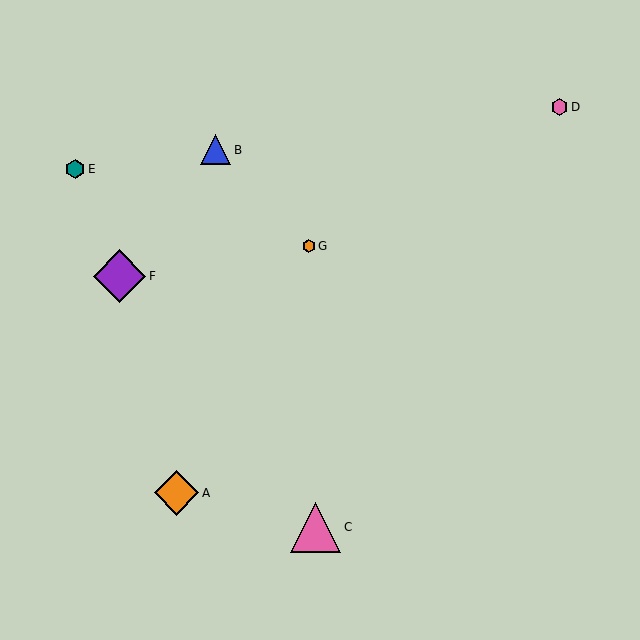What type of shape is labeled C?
Shape C is a pink triangle.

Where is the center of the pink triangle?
The center of the pink triangle is at (316, 527).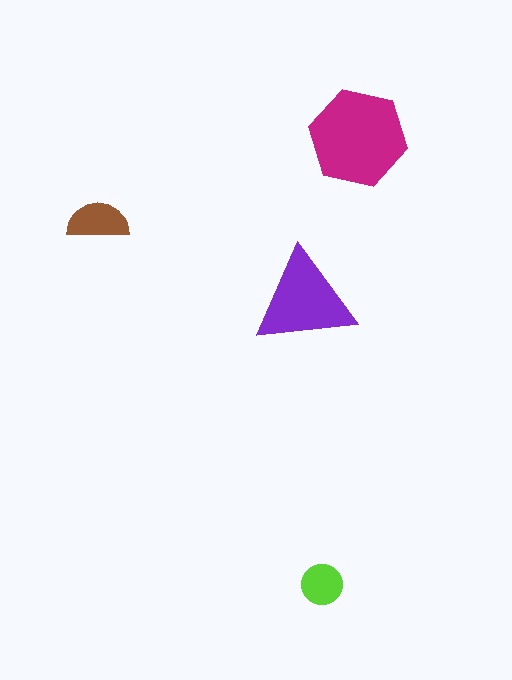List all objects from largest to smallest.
The magenta hexagon, the purple triangle, the brown semicircle, the lime circle.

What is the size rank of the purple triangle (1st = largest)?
2nd.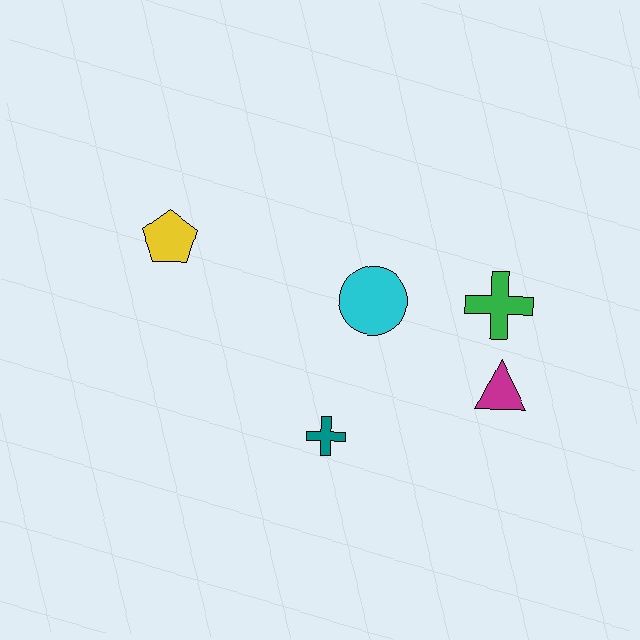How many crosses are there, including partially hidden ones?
There are 2 crosses.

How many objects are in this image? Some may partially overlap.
There are 5 objects.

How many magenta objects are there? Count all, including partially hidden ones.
There is 1 magenta object.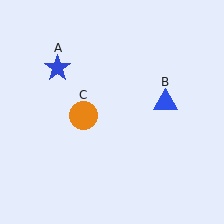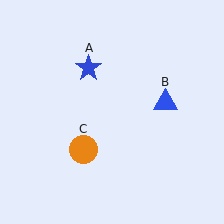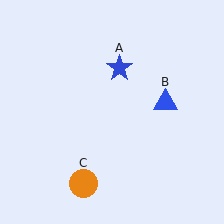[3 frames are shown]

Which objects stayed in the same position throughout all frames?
Blue triangle (object B) remained stationary.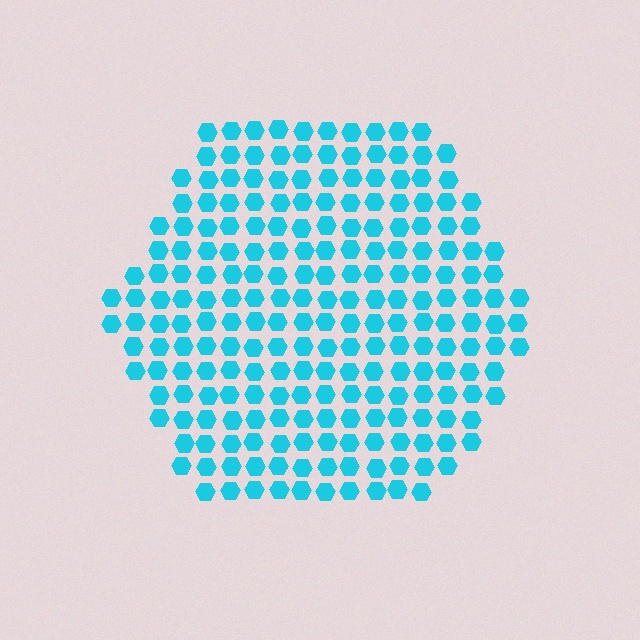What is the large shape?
The large shape is a hexagon.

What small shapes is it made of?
It is made of small hexagons.